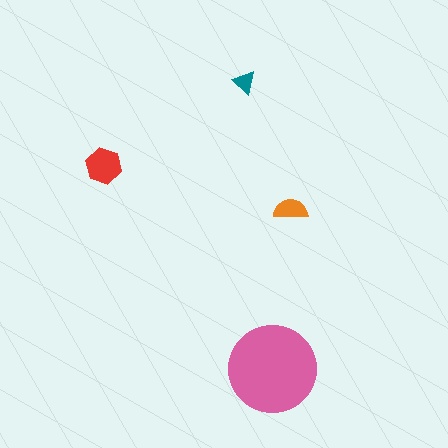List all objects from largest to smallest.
The pink circle, the red hexagon, the orange semicircle, the teal triangle.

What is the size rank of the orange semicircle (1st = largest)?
3rd.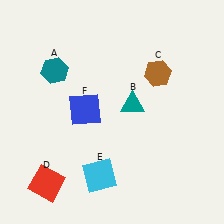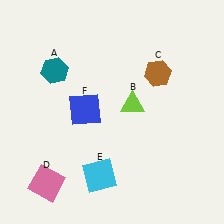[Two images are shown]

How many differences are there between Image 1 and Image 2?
There are 2 differences between the two images.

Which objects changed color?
B changed from teal to lime. D changed from red to pink.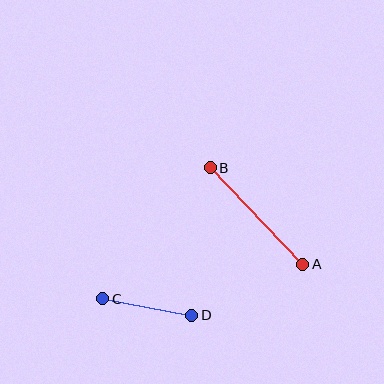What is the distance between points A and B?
The distance is approximately 134 pixels.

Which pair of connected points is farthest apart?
Points A and B are farthest apart.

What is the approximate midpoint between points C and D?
The midpoint is at approximately (147, 307) pixels.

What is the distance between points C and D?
The distance is approximately 90 pixels.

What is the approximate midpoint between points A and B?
The midpoint is at approximately (256, 216) pixels.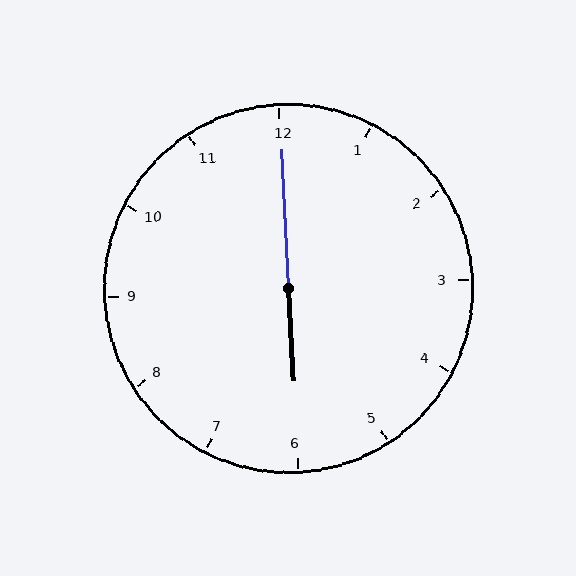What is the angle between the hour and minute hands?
Approximately 180 degrees.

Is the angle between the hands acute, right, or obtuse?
It is obtuse.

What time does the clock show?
6:00.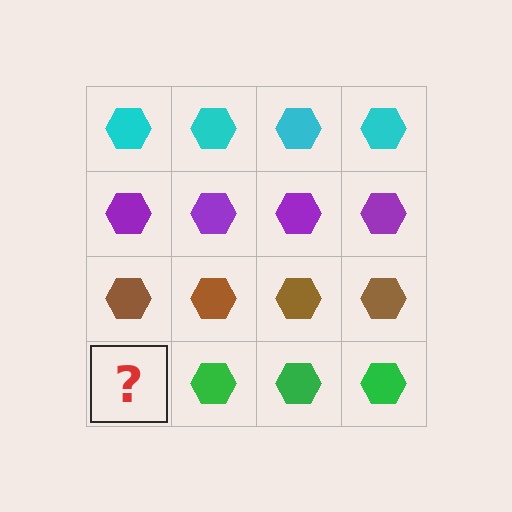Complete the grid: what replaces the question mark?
The question mark should be replaced with a green hexagon.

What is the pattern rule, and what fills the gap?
The rule is that each row has a consistent color. The gap should be filled with a green hexagon.